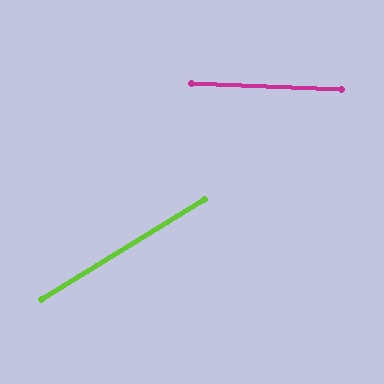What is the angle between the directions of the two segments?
Approximately 34 degrees.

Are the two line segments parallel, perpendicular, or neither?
Neither parallel nor perpendicular — they differ by about 34°.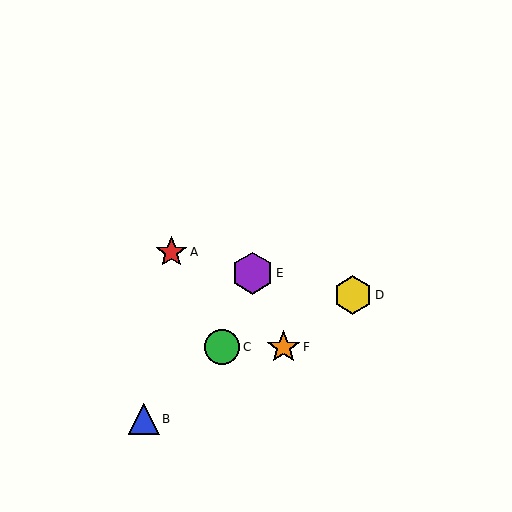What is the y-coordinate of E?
Object E is at y≈273.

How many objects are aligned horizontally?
2 objects (C, F) are aligned horizontally.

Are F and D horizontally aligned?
No, F is at y≈347 and D is at y≈295.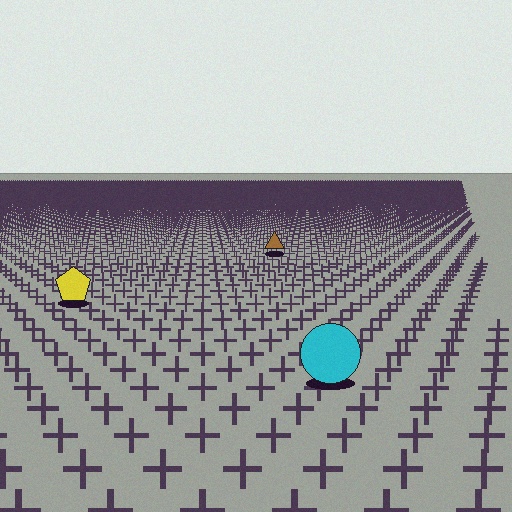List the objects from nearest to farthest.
From nearest to farthest: the cyan circle, the yellow pentagon, the brown triangle.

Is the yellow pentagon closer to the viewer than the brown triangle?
Yes. The yellow pentagon is closer — you can tell from the texture gradient: the ground texture is coarser near it.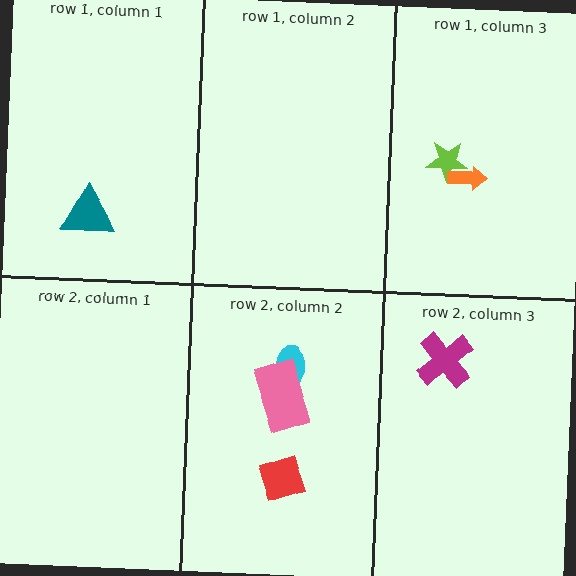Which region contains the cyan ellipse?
The row 2, column 2 region.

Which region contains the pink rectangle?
The row 2, column 2 region.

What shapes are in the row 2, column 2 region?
The cyan ellipse, the pink rectangle, the red diamond.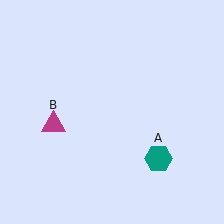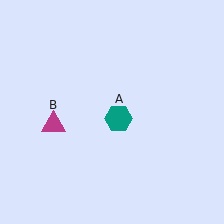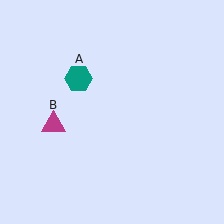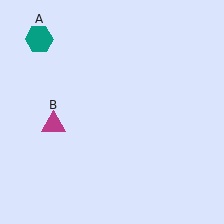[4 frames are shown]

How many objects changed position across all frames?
1 object changed position: teal hexagon (object A).